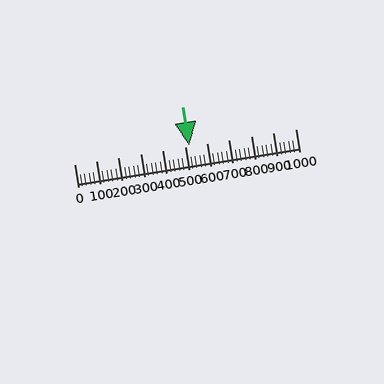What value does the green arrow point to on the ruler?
The green arrow points to approximately 519.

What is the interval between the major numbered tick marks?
The major tick marks are spaced 100 units apart.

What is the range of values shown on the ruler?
The ruler shows values from 0 to 1000.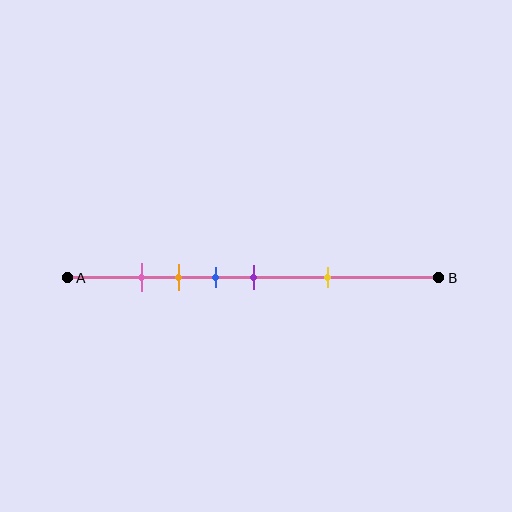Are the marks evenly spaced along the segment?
No, the marks are not evenly spaced.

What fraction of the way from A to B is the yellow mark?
The yellow mark is approximately 70% (0.7) of the way from A to B.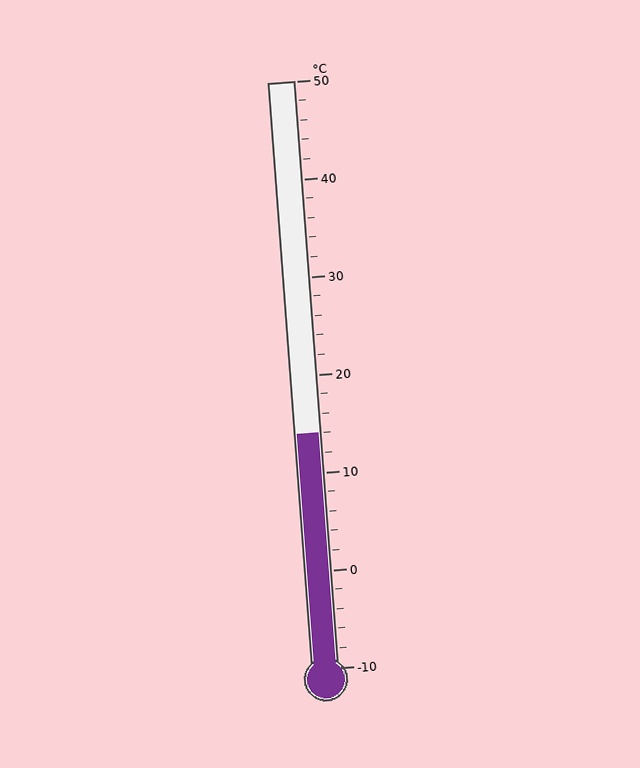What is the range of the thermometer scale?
The thermometer scale ranges from -10°C to 50°C.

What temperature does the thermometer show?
The thermometer shows approximately 14°C.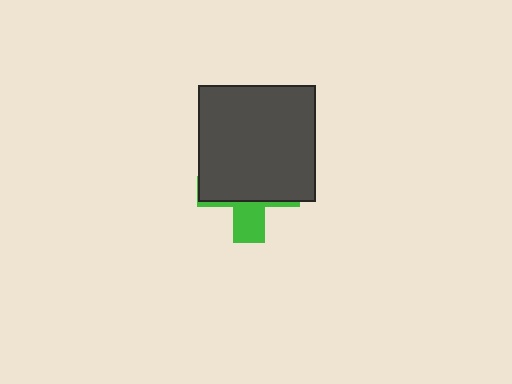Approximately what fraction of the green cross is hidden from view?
Roughly 68% of the green cross is hidden behind the dark gray square.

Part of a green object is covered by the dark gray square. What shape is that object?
It is a cross.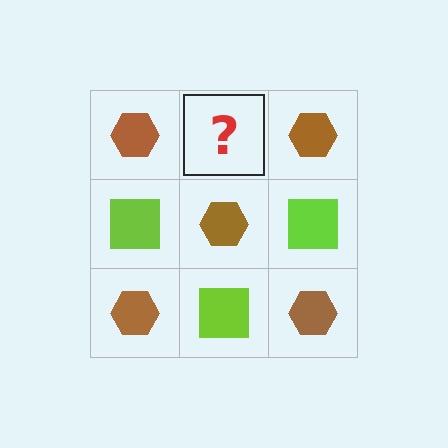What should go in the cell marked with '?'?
The missing cell should contain a lime square.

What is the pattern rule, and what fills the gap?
The rule is that it alternates brown hexagon and lime square in a checkerboard pattern. The gap should be filled with a lime square.